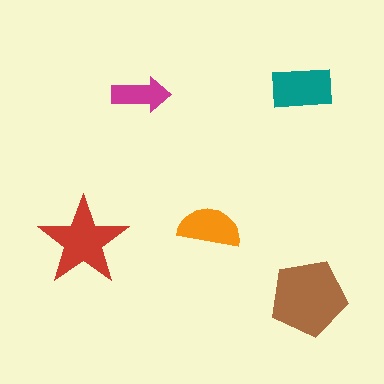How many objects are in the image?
There are 5 objects in the image.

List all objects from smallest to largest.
The magenta arrow, the orange semicircle, the teal rectangle, the red star, the brown pentagon.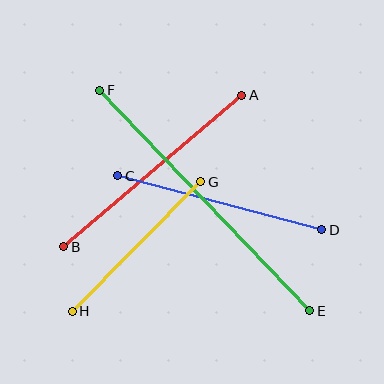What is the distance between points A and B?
The distance is approximately 233 pixels.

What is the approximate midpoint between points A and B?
The midpoint is at approximately (153, 171) pixels.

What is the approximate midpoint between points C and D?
The midpoint is at approximately (220, 203) pixels.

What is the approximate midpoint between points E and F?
The midpoint is at approximately (205, 201) pixels.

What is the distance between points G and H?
The distance is approximately 183 pixels.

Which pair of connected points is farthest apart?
Points E and F are farthest apart.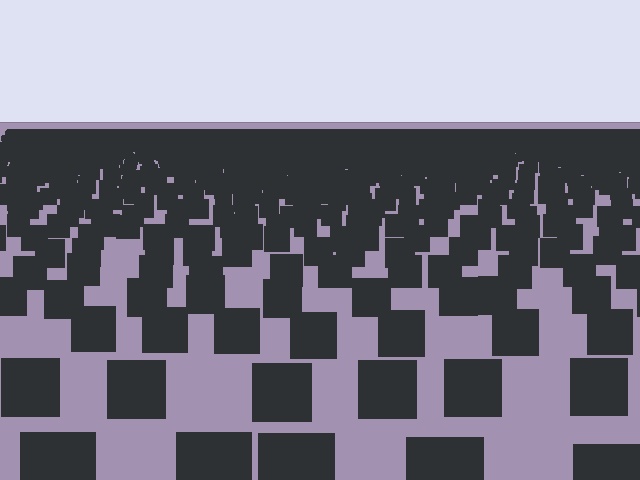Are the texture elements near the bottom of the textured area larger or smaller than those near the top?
Larger. Near the bottom, elements are closer to the viewer and appear at a bigger on-screen size.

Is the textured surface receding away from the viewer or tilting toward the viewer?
The surface is receding away from the viewer. Texture elements get smaller and denser toward the top.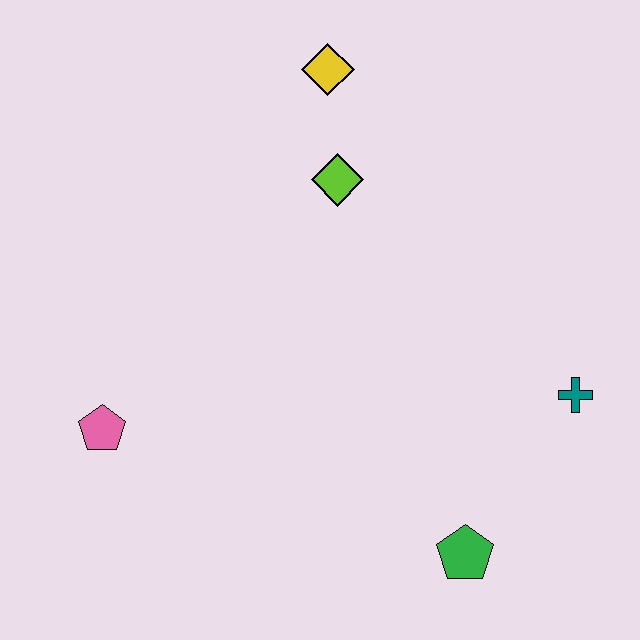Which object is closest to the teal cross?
The green pentagon is closest to the teal cross.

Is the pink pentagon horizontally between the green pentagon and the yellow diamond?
No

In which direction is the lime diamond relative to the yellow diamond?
The lime diamond is below the yellow diamond.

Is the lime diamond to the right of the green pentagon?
No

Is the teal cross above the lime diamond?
No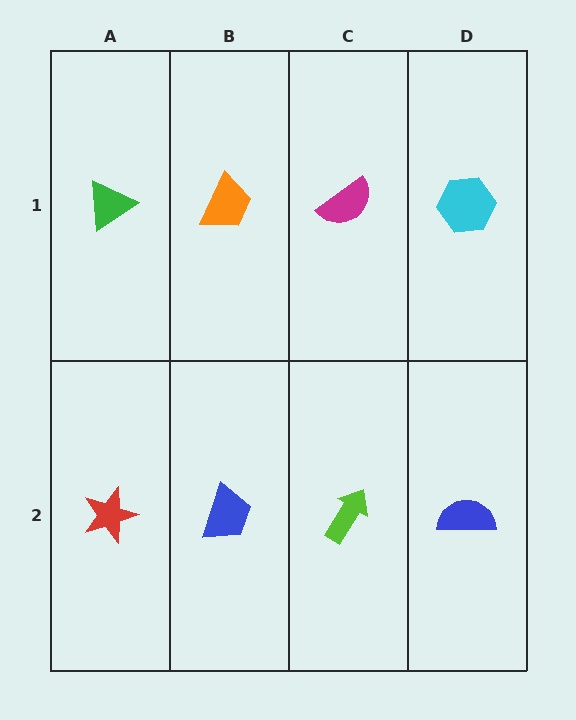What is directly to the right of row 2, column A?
A blue trapezoid.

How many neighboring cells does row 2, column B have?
3.